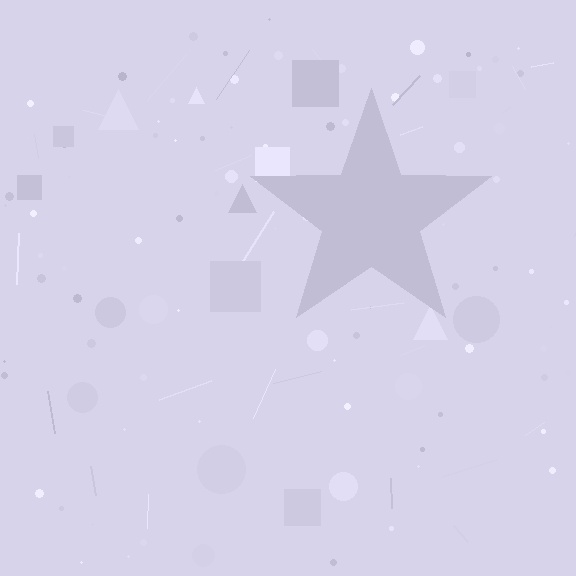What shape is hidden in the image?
A star is hidden in the image.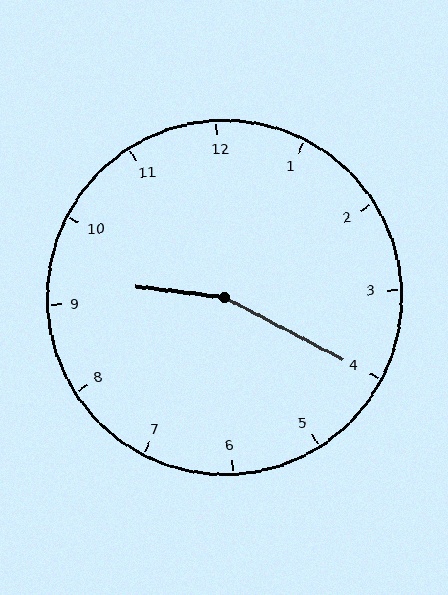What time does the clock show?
9:20.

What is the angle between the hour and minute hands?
Approximately 160 degrees.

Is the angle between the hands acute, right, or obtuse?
It is obtuse.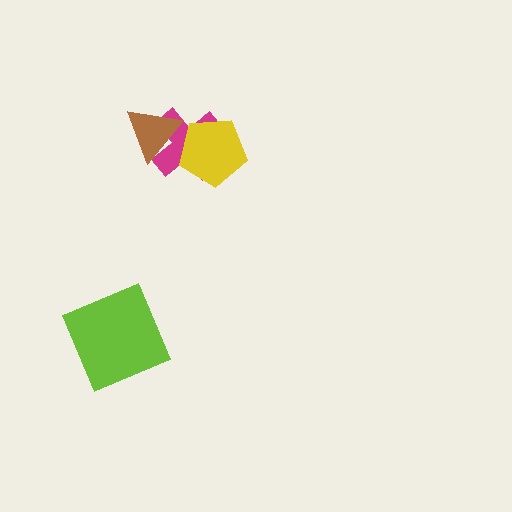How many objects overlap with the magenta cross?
2 objects overlap with the magenta cross.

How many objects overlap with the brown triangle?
1 object overlaps with the brown triangle.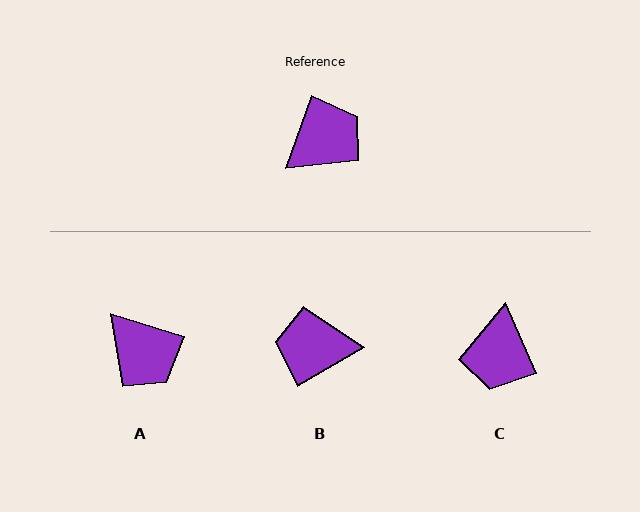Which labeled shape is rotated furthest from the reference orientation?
B, about 140 degrees away.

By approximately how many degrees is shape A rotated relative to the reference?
Approximately 87 degrees clockwise.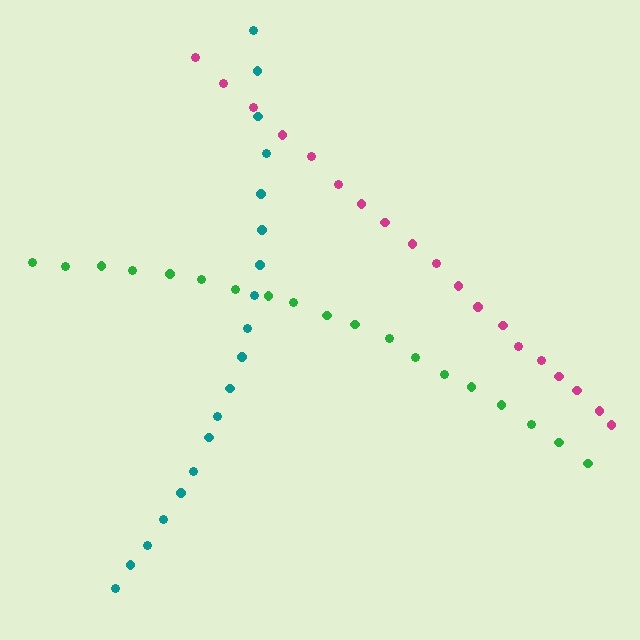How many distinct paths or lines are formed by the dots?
There are 3 distinct paths.